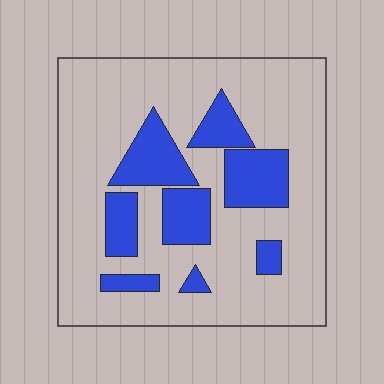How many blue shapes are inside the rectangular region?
8.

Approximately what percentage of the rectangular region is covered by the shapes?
Approximately 25%.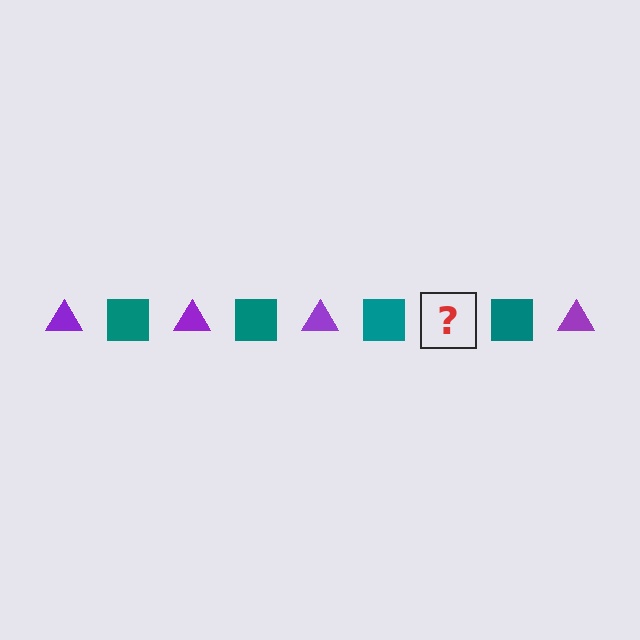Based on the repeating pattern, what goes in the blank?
The blank should be a purple triangle.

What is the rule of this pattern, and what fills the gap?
The rule is that the pattern alternates between purple triangle and teal square. The gap should be filled with a purple triangle.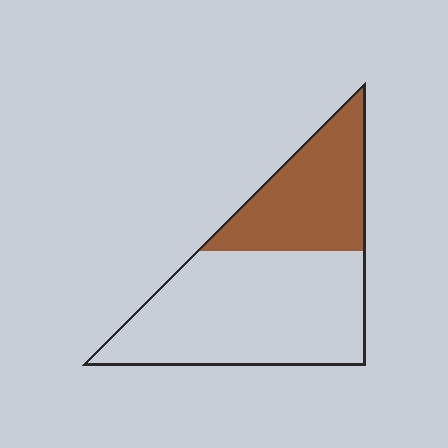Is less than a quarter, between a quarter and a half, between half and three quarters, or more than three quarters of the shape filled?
Between a quarter and a half.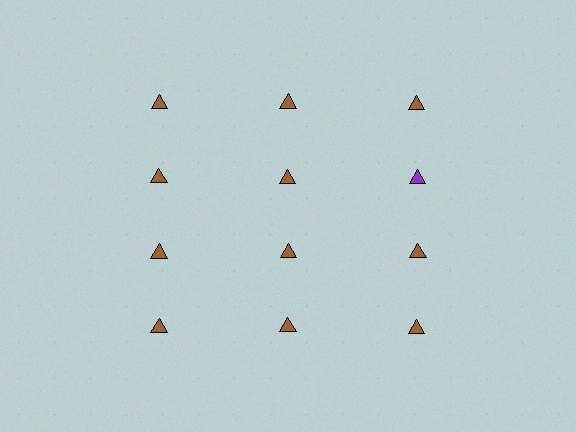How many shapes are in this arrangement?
There are 12 shapes arranged in a grid pattern.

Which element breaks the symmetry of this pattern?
The purple triangle in the second row, center column breaks the symmetry. All other shapes are brown triangles.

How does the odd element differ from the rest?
It has a different color: purple instead of brown.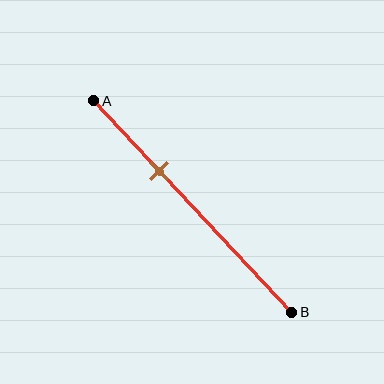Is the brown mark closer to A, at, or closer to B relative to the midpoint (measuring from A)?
The brown mark is closer to point A than the midpoint of segment AB.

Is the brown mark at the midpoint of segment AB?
No, the mark is at about 35% from A, not at the 50% midpoint.